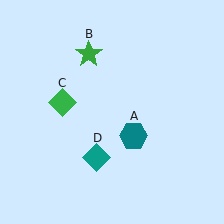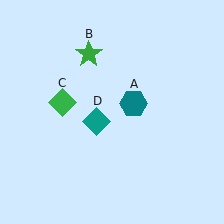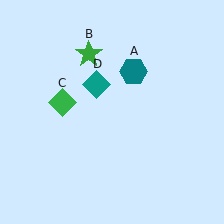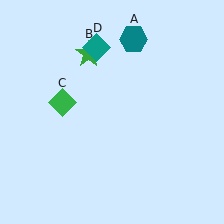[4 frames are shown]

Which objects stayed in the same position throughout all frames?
Green star (object B) and green diamond (object C) remained stationary.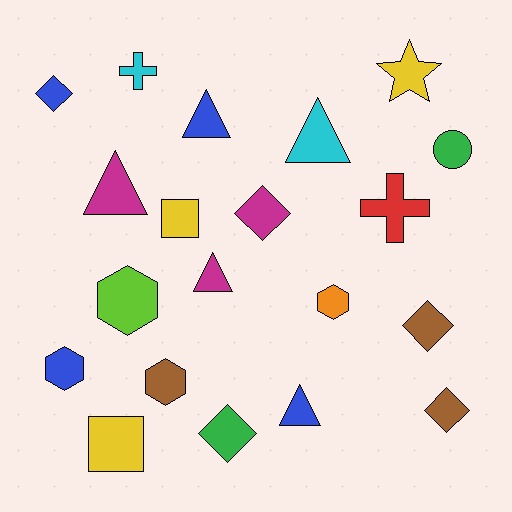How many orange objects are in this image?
There is 1 orange object.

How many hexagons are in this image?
There are 4 hexagons.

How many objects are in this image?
There are 20 objects.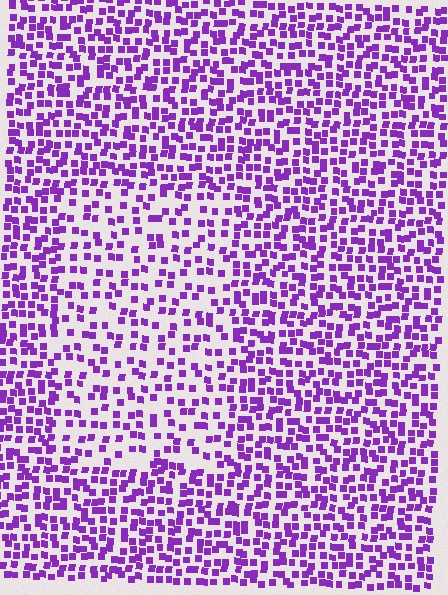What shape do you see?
I see a rectangle.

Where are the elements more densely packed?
The elements are more densely packed outside the rectangle boundary.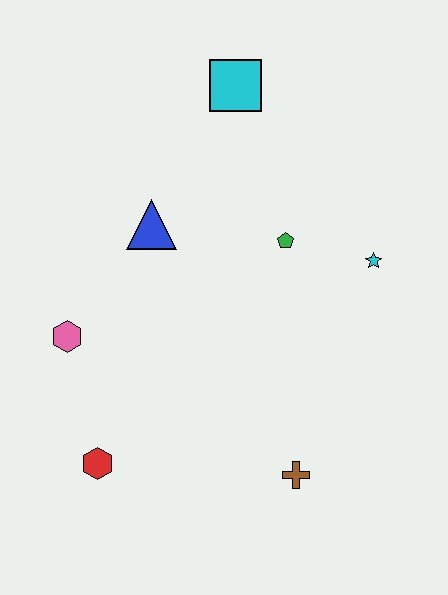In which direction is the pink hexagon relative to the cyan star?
The pink hexagon is to the left of the cyan star.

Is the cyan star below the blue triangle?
Yes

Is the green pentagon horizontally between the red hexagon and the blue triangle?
No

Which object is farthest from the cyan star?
The red hexagon is farthest from the cyan star.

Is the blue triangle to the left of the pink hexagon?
No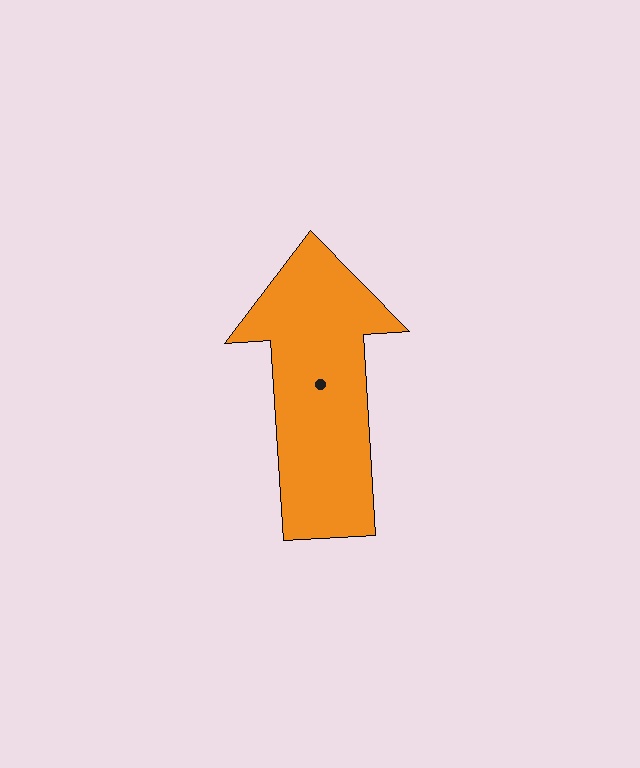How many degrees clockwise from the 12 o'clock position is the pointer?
Approximately 356 degrees.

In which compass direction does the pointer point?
North.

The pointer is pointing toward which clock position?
Roughly 12 o'clock.